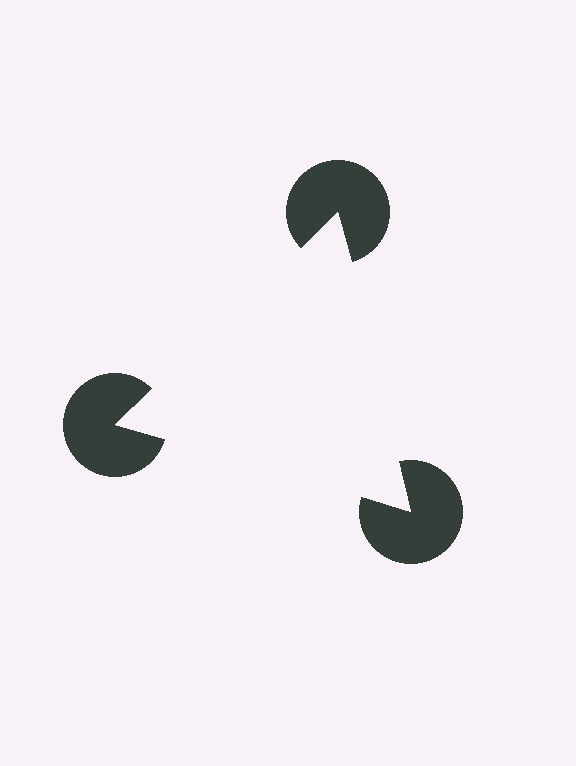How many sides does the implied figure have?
3 sides.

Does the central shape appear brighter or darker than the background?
It typically appears slightly brighter than the background, even though no actual brightness change is drawn.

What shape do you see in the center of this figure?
An illusory triangle — its edges are inferred from the aligned wedge cuts in the pac-man discs, not physically drawn.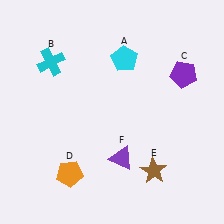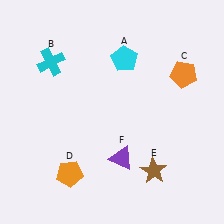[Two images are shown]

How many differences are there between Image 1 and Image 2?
There is 1 difference between the two images.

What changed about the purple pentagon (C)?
In Image 1, C is purple. In Image 2, it changed to orange.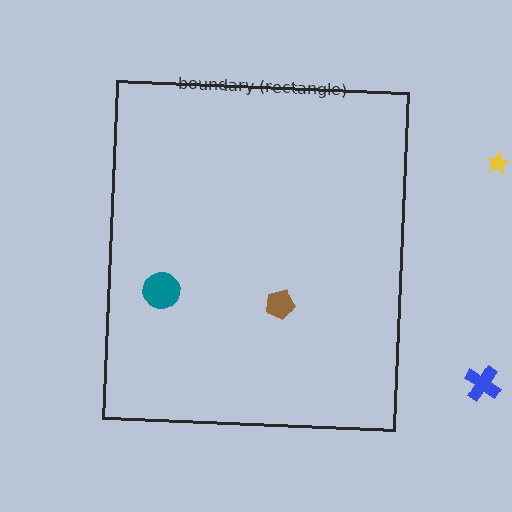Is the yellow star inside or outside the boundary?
Outside.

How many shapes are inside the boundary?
2 inside, 2 outside.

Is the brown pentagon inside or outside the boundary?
Inside.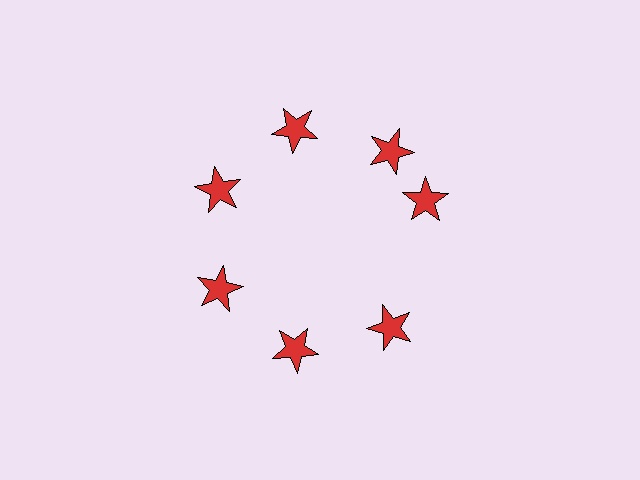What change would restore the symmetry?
The symmetry would be restored by rotating it back into even spacing with its neighbors so that all 7 stars sit at equal angles and equal distance from the center.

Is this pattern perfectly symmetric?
No. The 7 red stars are arranged in a ring, but one element near the 3 o'clock position is rotated out of alignment along the ring, breaking the 7-fold rotational symmetry.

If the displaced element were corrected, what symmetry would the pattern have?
It would have 7-fold rotational symmetry — the pattern would map onto itself every 51 degrees.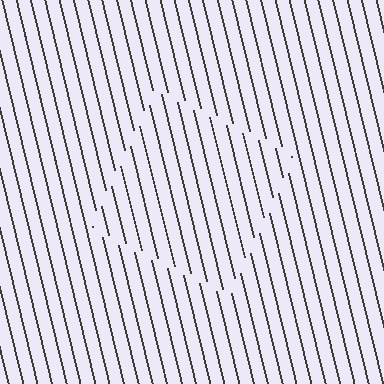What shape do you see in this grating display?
An illusory square. The interior of the shape contains the same grating, shifted by half a period — the contour is defined by the phase discontinuity where line-ends from the inner and outer gratings abut.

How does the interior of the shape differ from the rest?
The interior of the shape contains the same grating, shifted by half a period — the contour is defined by the phase discontinuity where line-ends from the inner and outer gratings abut.